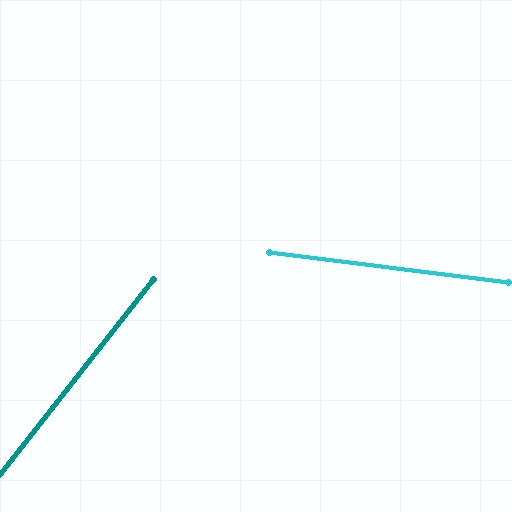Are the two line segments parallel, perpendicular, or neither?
Neither parallel nor perpendicular — they differ by about 59°.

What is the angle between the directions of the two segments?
Approximately 59 degrees.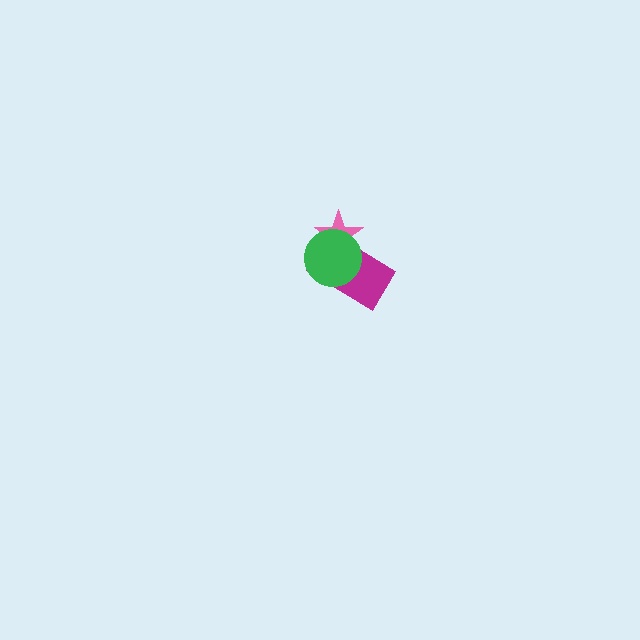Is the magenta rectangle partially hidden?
Yes, it is partially covered by another shape.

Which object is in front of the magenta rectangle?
The green circle is in front of the magenta rectangle.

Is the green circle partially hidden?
No, no other shape covers it.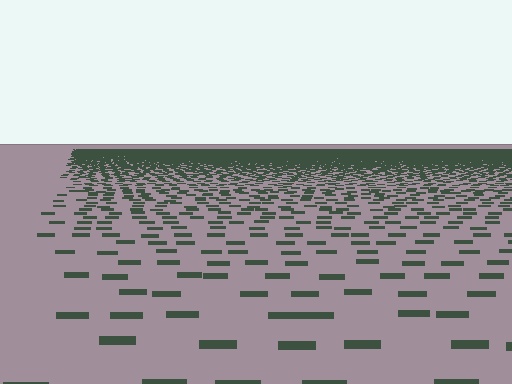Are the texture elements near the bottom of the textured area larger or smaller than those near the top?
Larger. Near the bottom, elements are closer to the viewer and appear at a bigger on-screen size.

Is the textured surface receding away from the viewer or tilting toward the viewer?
The surface is receding away from the viewer. Texture elements get smaller and denser toward the top.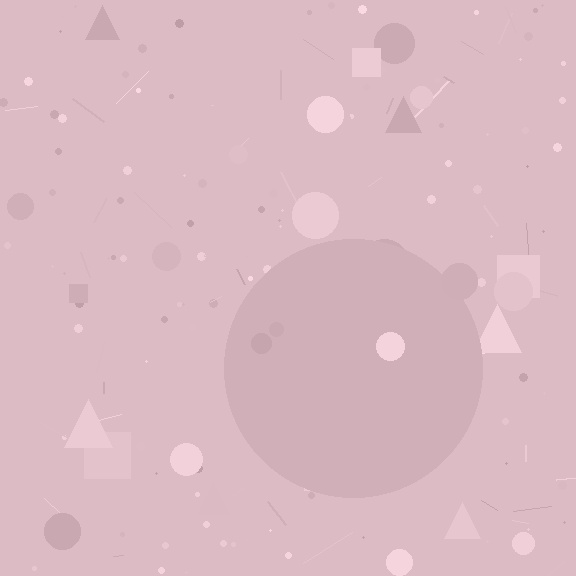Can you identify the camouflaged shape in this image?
The camouflaged shape is a circle.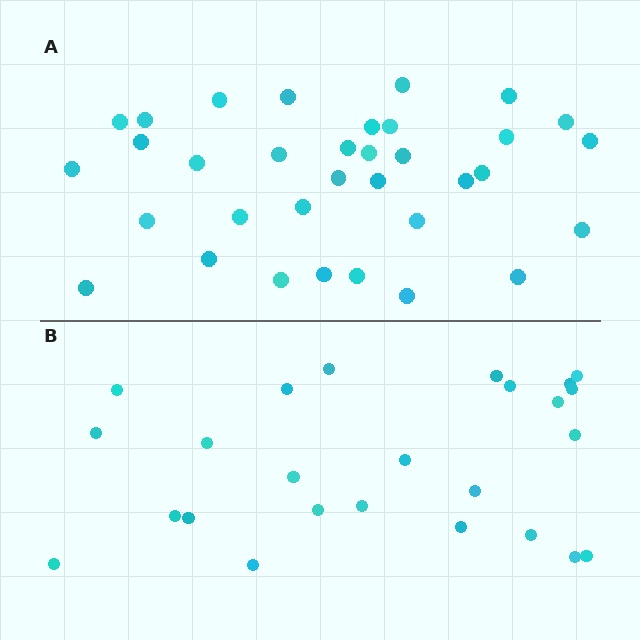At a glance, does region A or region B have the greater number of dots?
Region A (the top region) has more dots.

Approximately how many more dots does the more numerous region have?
Region A has roughly 8 or so more dots than region B.